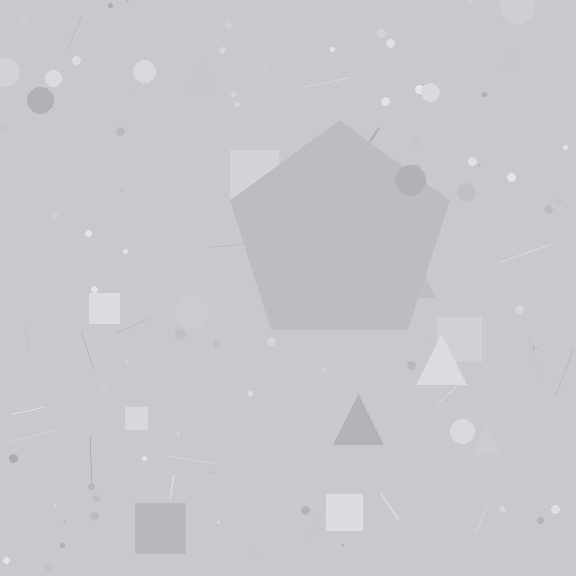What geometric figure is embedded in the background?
A pentagon is embedded in the background.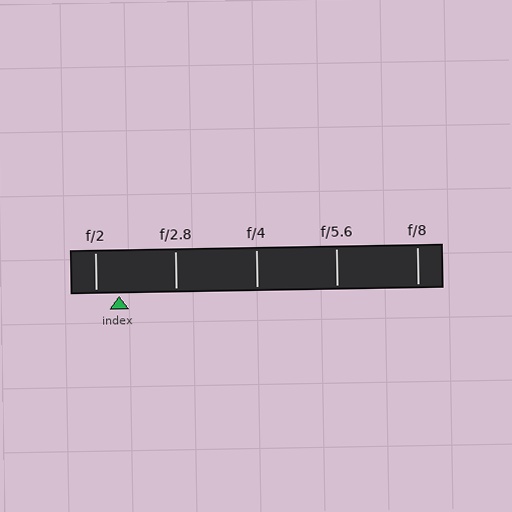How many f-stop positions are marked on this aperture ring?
There are 5 f-stop positions marked.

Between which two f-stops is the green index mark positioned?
The index mark is between f/2 and f/2.8.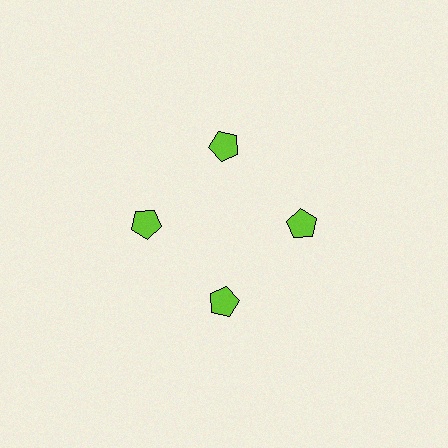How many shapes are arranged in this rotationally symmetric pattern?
There are 4 shapes, arranged in 4 groups of 1.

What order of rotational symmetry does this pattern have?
This pattern has 4-fold rotational symmetry.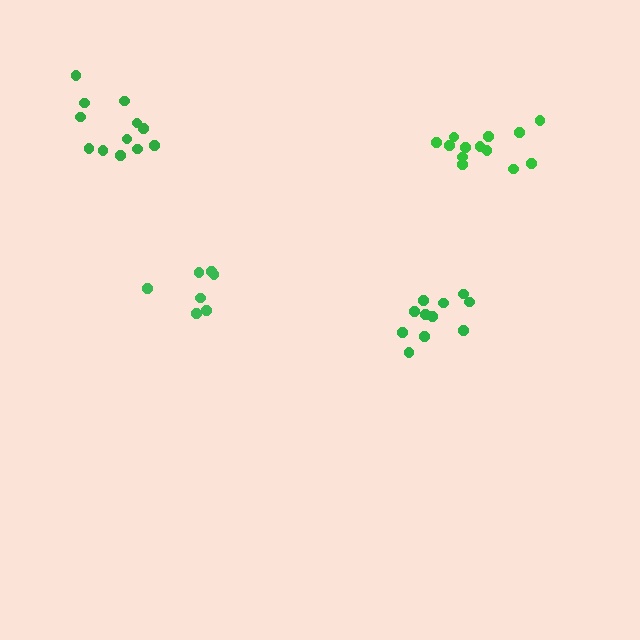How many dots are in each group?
Group 1: 7 dots, Group 2: 13 dots, Group 3: 12 dots, Group 4: 12 dots (44 total).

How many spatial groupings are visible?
There are 4 spatial groupings.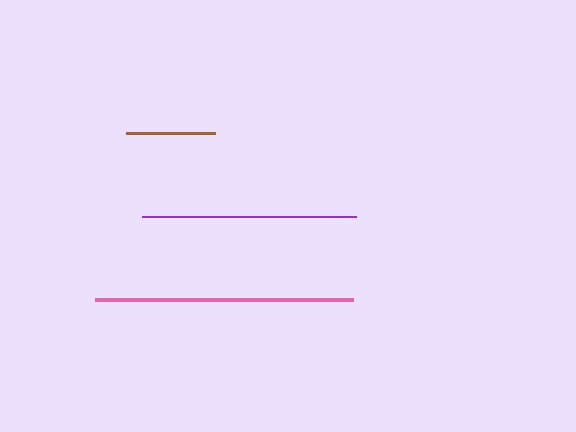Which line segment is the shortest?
The brown line is the shortest at approximately 89 pixels.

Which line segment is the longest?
The pink line is the longest at approximately 258 pixels.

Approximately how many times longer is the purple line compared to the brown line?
The purple line is approximately 2.4 times the length of the brown line.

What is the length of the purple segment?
The purple segment is approximately 214 pixels long.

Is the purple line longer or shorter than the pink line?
The pink line is longer than the purple line.